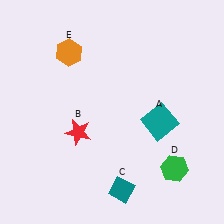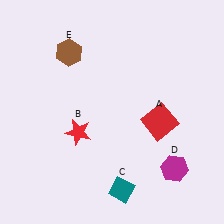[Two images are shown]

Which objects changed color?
A changed from teal to red. D changed from green to magenta. E changed from orange to brown.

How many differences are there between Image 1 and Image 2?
There are 3 differences between the two images.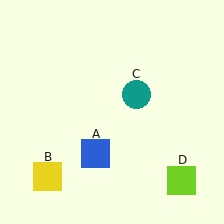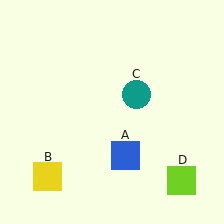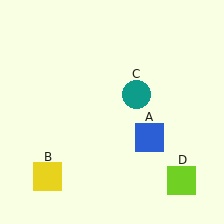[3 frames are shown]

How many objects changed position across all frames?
1 object changed position: blue square (object A).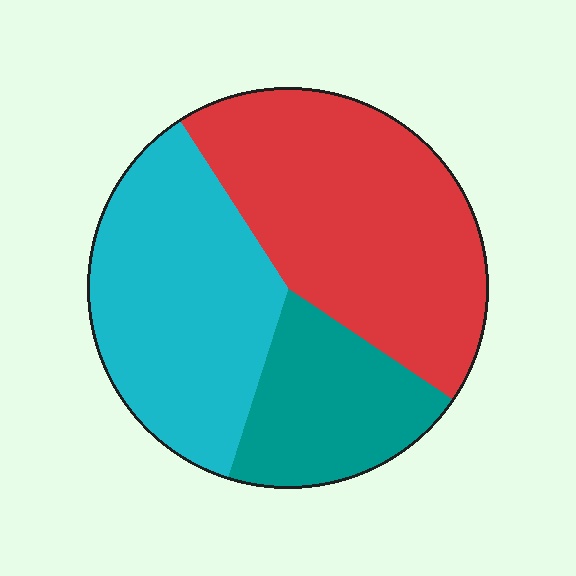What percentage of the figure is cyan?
Cyan takes up about three eighths (3/8) of the figure.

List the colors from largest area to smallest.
From largest to smallest: red, cyan, teal.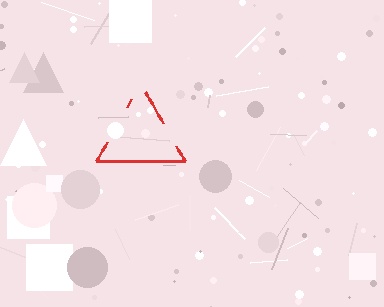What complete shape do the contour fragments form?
The contour fragments form a triangle.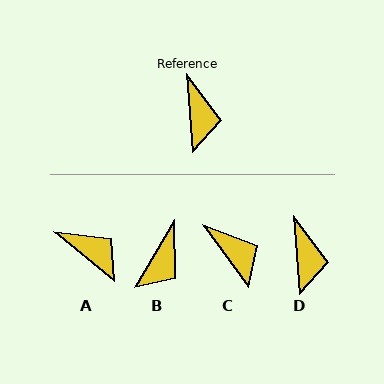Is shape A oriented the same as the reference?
No, it is off by about 47 degrees.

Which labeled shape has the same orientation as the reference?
D.